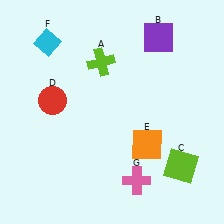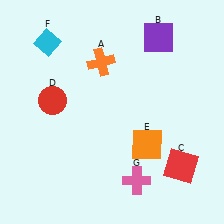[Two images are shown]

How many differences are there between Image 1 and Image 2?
There are 2 differences between the two images.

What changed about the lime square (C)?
In Image 1, C is lime. In Image 2, it changed to red.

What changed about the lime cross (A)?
In Image 1, A is lime. In Image 2, it changed to orange.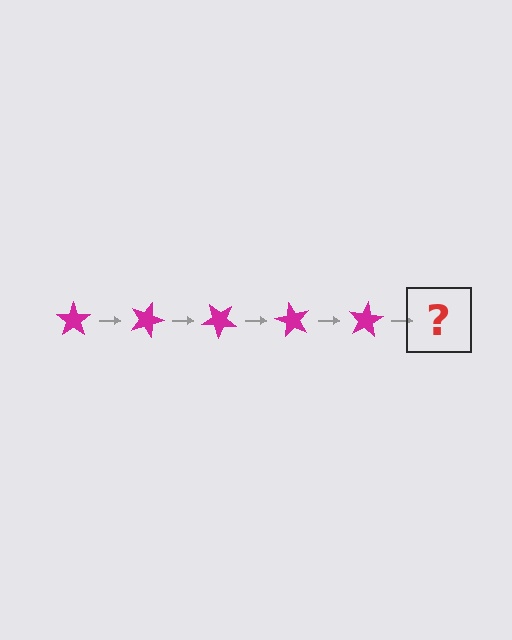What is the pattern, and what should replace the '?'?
The pattern is that the star rotates 20 degrees each step. The '?' should be a magenta star rotated 100 degrees.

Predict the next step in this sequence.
The next step is a magenta star rotated 100 degrees.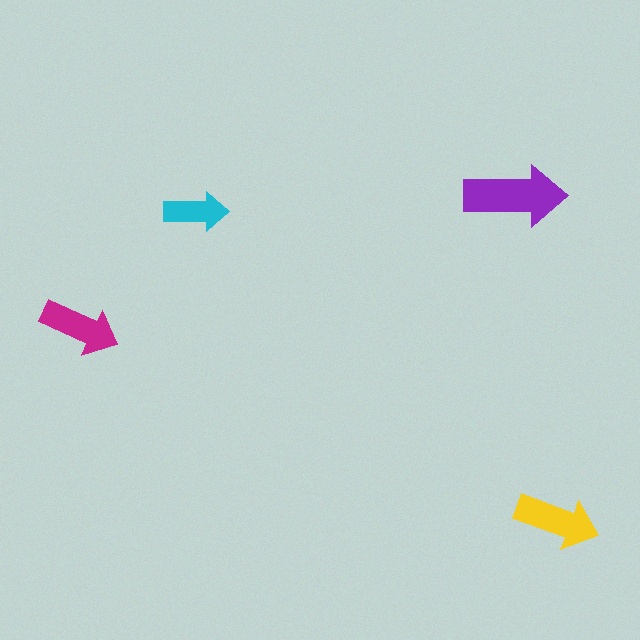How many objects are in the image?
There are 4 objects in the image.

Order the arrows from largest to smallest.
the purple one, the yellow one, the magenta one, the cyan one.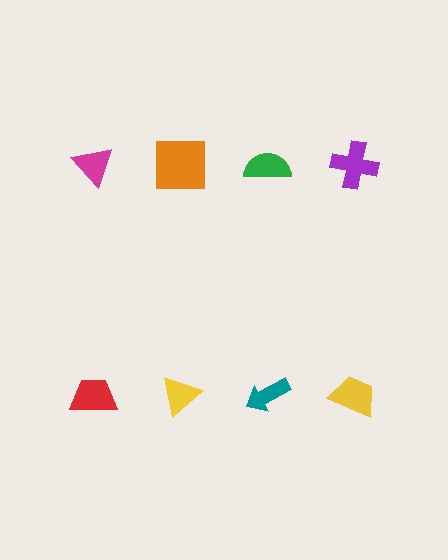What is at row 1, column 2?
An orange square.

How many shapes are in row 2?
4 shapes.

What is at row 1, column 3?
A green semicircle.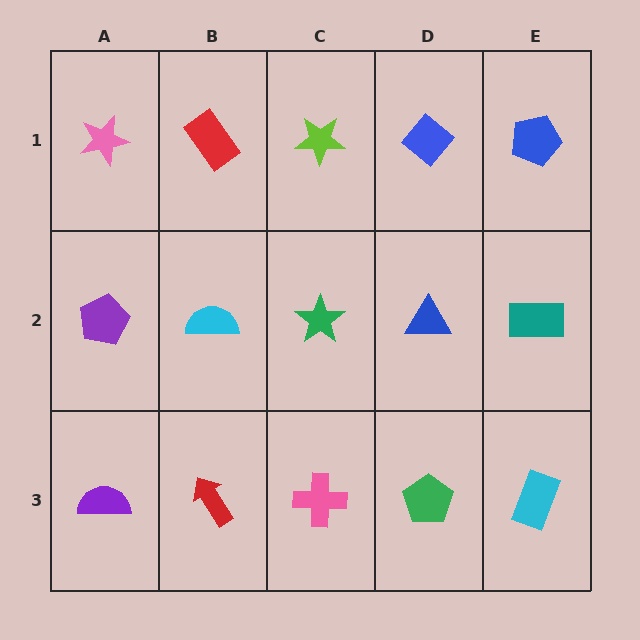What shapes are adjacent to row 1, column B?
A cyan semicircle (row 2, column B), a pink star (row 1, column A), a lime star (row 1, column C).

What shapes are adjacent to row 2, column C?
A lime star (row 1, column C), a pink cross (row 3, column C), a cyan semicircle (row 2, column B), a blue triangle (row 2, column D).